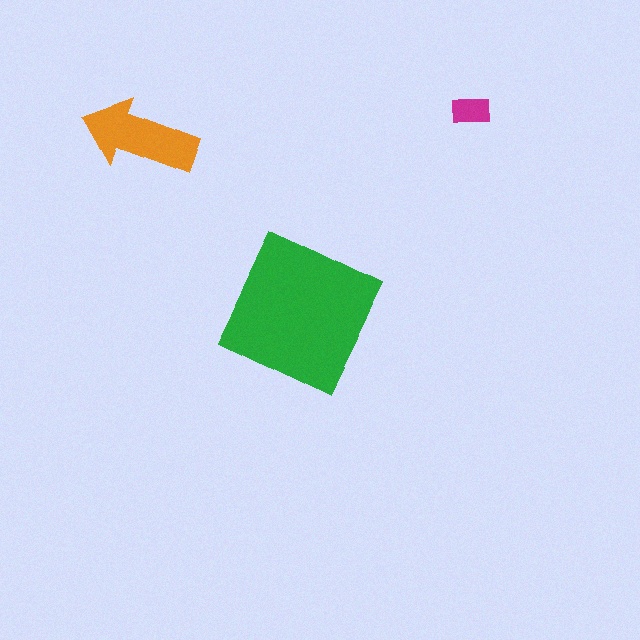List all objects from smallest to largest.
The magenta rectangle, the orange arrow, the green square.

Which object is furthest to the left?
The orange arrow is leftmost.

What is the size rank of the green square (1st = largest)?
1st.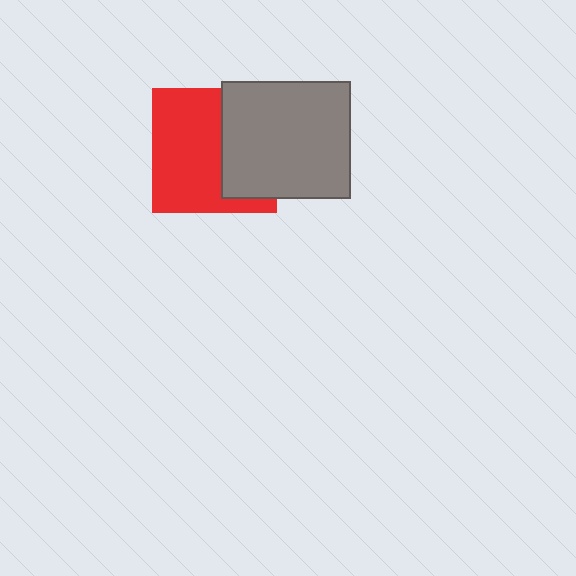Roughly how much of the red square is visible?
About half of it is visible (roughly 60%).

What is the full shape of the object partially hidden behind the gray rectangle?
The partially hidden object is a red square.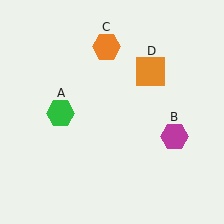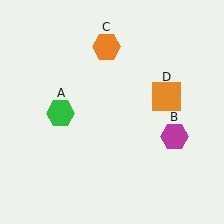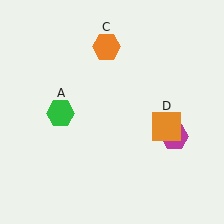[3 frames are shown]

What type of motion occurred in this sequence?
The orange square (object D) rotated clockwise around the center of the scene.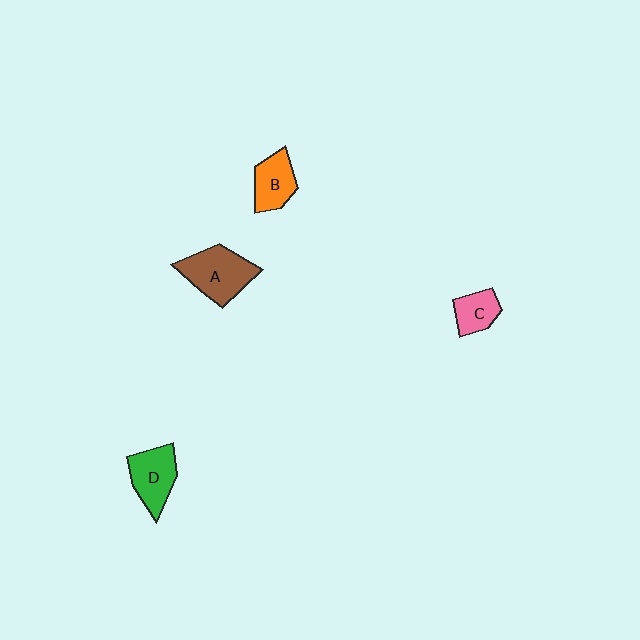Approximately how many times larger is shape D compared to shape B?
Approximately 1.2 times.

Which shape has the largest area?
Shape A (brown).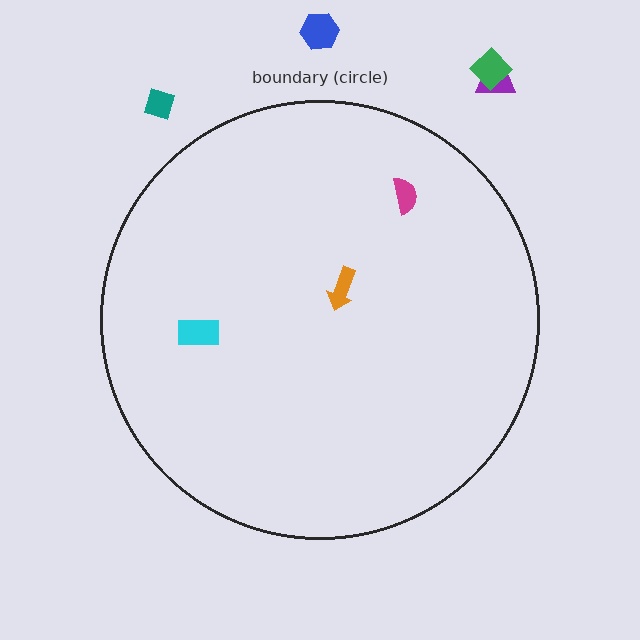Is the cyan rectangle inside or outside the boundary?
Inside.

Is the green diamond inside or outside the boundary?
Outside.